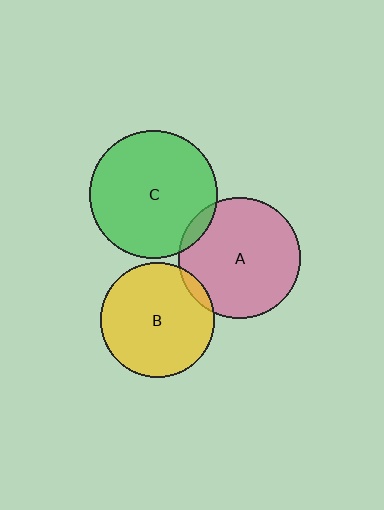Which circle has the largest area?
Circle C (green).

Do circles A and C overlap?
Yes.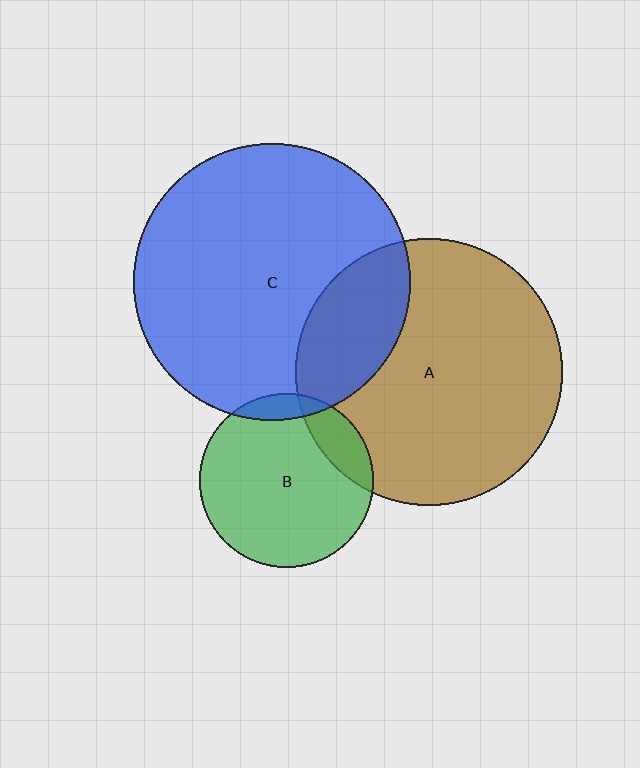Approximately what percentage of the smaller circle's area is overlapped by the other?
Approximately 25%.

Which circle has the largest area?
Circle C (blue).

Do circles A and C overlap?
Yes.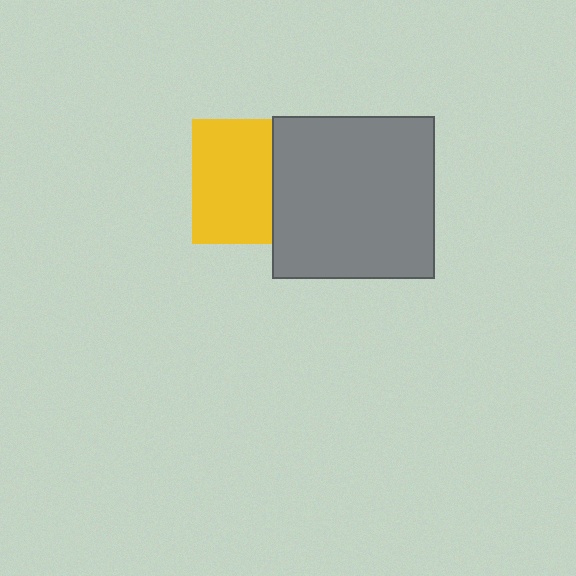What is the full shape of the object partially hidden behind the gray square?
The partially hidden object is a yellow square.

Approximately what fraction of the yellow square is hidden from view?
Roughly 37% of the yellow square is hidden behind the gray square.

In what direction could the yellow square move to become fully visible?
The yellow square could move left. That would shift it out from behind the gray square entirely.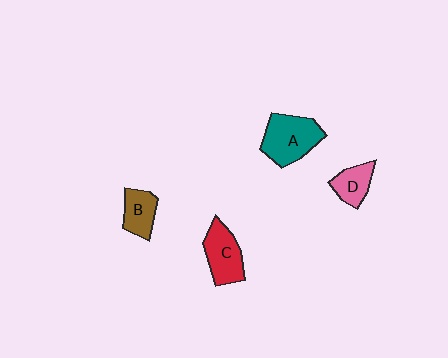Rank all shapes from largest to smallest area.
From largest to smallest: A (teal), C (red), B (brown), D (pink).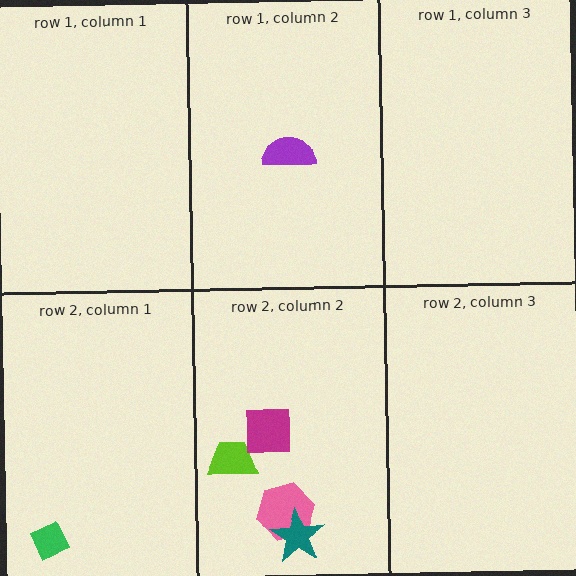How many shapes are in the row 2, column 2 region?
4.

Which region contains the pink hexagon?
The row 2, column 2 region.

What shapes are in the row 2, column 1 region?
The green diamond.